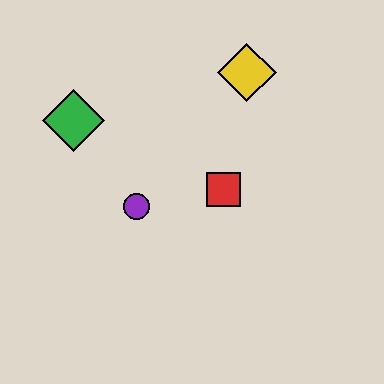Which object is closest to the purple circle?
The red square is closest to the purple circle.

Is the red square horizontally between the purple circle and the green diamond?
No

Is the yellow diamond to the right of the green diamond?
Yes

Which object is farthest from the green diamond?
The yellow diamond is farthest from the green diamond.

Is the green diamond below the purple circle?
No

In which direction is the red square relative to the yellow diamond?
The red square is below the yellow diamond.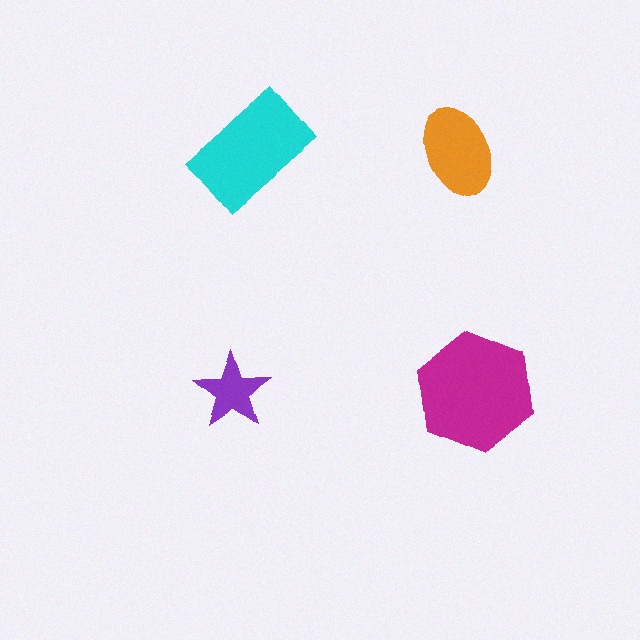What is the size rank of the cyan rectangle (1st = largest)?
2nd.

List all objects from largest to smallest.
The magenta hexagon, the cyan rectangle, the orange ellipse, the purple star.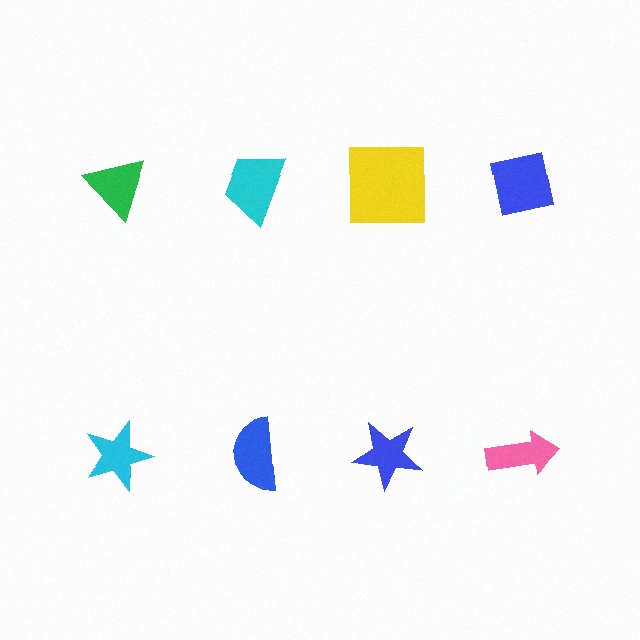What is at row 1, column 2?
A cyan trapezoid.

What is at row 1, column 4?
A blue square.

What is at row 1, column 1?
A green triangle.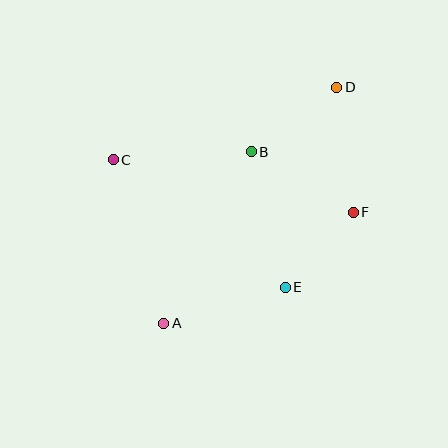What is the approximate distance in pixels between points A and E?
The distance between A and E is approximately 127 pixels.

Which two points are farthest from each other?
Points A and D are farthest from each other.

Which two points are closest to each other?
Points E and F are closest to each other.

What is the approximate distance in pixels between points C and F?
The distance between C and F is approximately 246 pixels.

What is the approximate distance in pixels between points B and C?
The distance between B and C is approximately 138 pixels.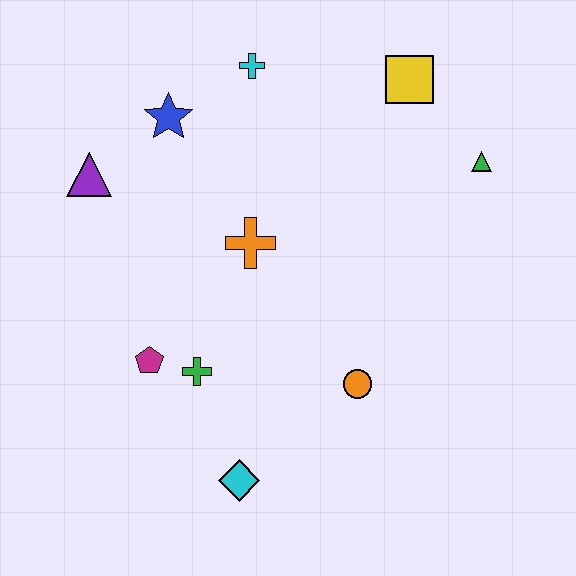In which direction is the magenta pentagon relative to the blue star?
The magenta pentagon is below the blue star.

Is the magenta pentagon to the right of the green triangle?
No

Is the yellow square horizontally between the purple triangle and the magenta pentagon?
No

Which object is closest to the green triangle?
The yellow square is closest to the green triangle.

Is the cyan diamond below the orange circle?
Yes